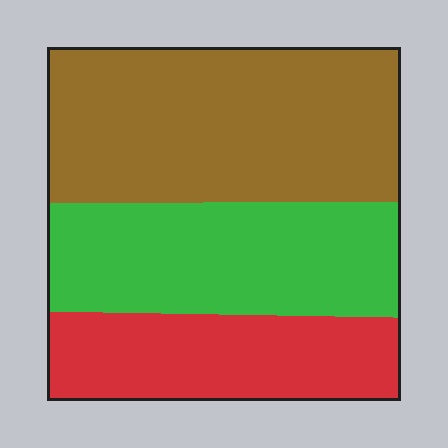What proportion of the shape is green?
Green covers 32% of the shape.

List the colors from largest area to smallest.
From largest to smallest: brown, green, red.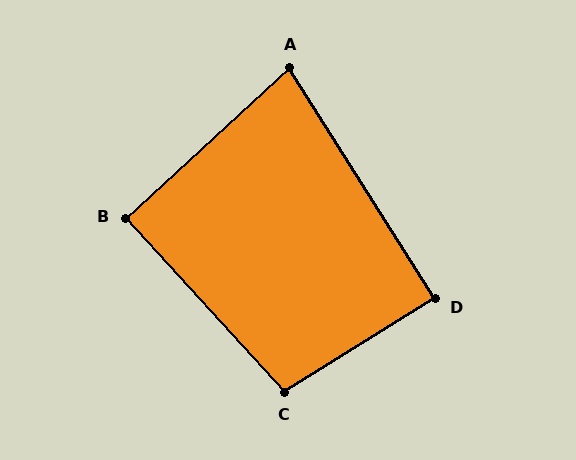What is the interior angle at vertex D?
Approximately 90 degrees (approximately right).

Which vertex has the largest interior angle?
C, at approximately 101 degrees.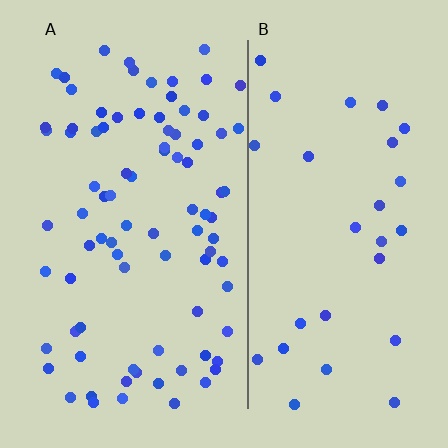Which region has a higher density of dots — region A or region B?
A (the left).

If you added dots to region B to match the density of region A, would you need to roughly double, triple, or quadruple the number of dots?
Approximately triple.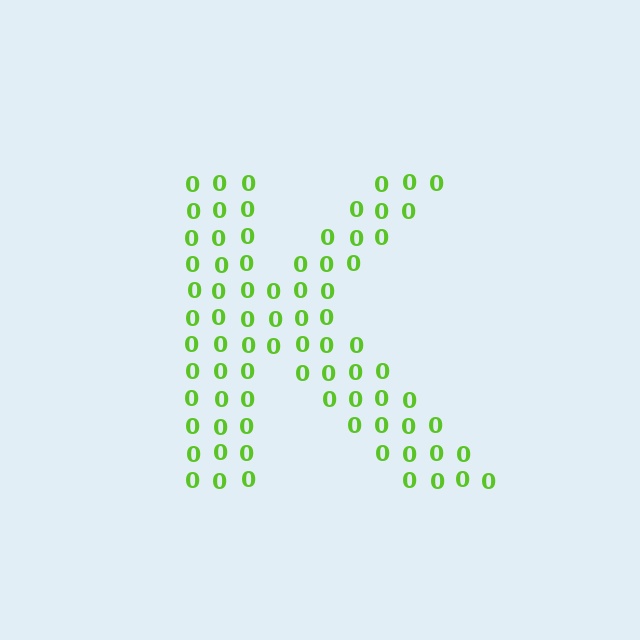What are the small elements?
The small elements are digit 0's.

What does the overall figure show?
The overall figure shows the letter K.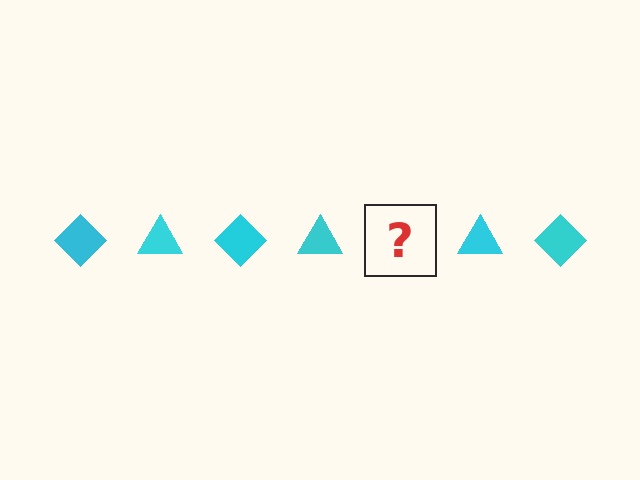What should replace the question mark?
The question mark should be replaced with a cyan diamond.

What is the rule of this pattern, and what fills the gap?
The rule is that the pattern cycles through diamond, triangle shapes in cyan. The gap should be filled with a cyan diamond.